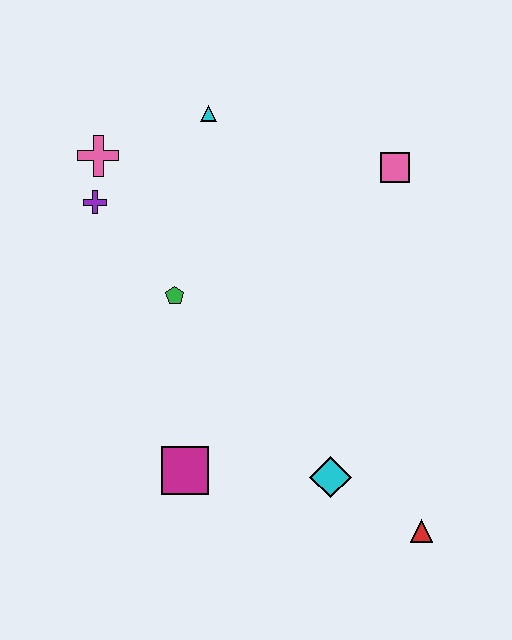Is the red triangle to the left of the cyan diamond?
No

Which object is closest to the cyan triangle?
The pink cross is closest to the cyan triangle.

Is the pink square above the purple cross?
Yes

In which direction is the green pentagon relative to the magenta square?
The green pentagon is above the magenta square.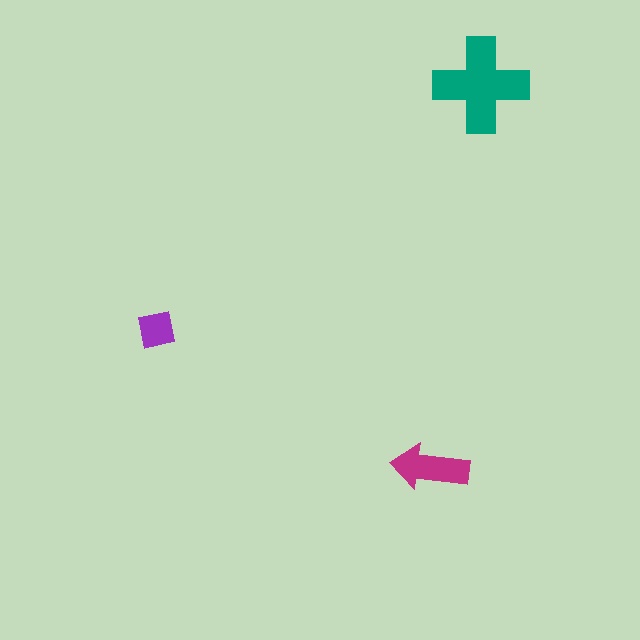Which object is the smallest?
The purple square.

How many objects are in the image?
There are 3 objects in the image.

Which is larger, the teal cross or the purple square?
The teal cross.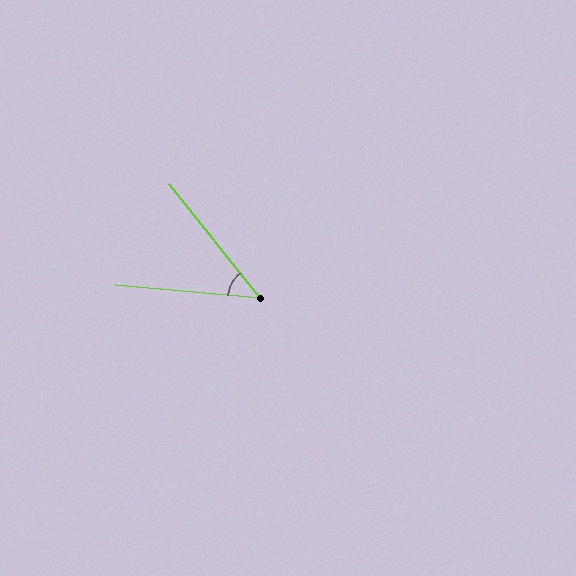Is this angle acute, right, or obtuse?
It is acute.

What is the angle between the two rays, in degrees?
Approximately 46 degrees.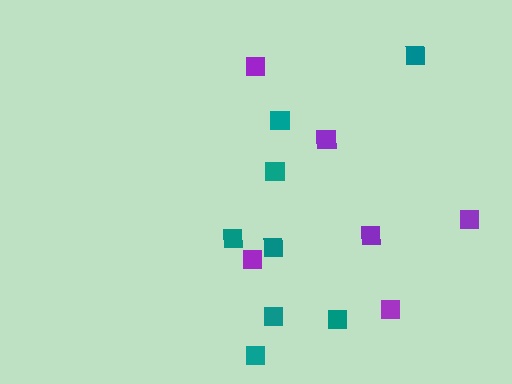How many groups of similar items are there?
There are 2 groups: one group of teal squares (8) and one group of purple squares (6).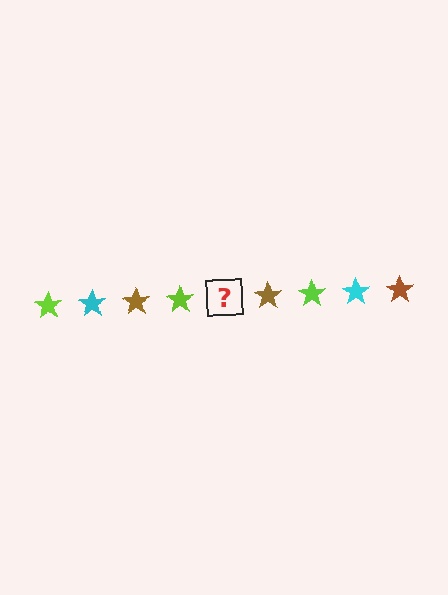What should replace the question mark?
The question mark should be replaced with a cyan star.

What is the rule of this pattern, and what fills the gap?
The rule is that the pattern cycles through lime, cyan, brown stars. The gap should be filled with a cyan star.